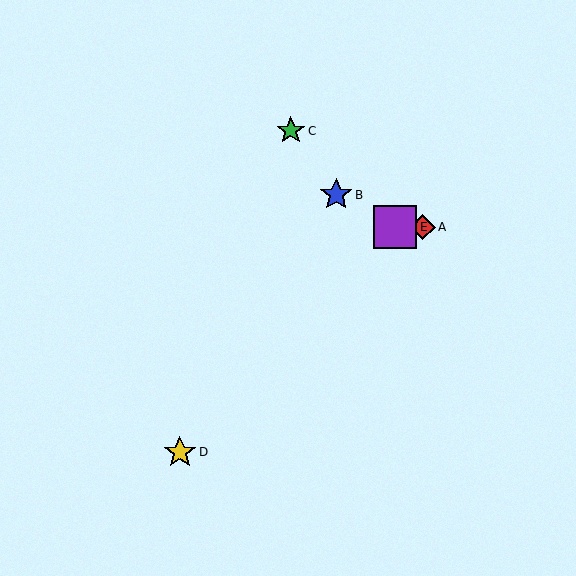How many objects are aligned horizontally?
2 objects (A, E) are aligned horizontally.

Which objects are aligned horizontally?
Objects A, E are aligned horizontally.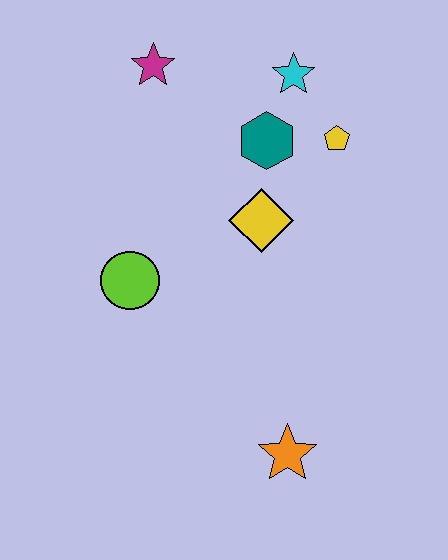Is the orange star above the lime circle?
No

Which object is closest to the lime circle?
The yellow diamond is closest to the lime circle.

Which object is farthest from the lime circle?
The cyan star is farthest from the lime circle.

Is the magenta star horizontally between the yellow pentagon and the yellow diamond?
No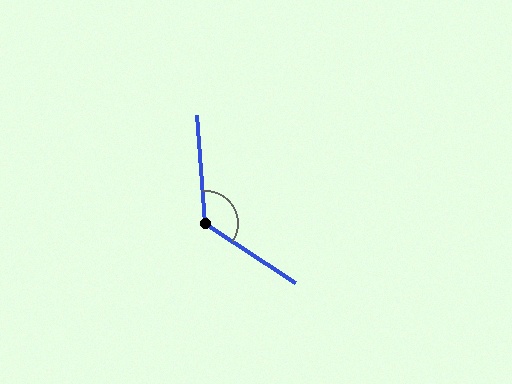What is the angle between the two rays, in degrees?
Approximately 127 degrees.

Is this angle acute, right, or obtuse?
It is obtuse.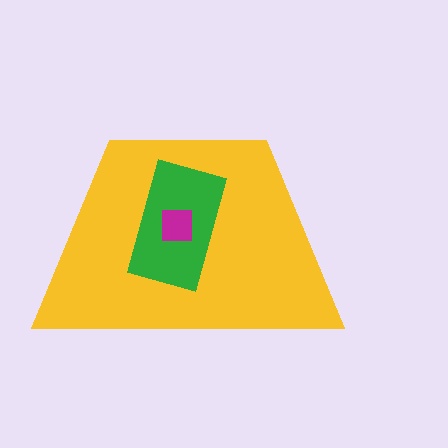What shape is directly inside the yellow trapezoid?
The green rectangle.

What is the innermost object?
The magenta square.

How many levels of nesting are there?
3.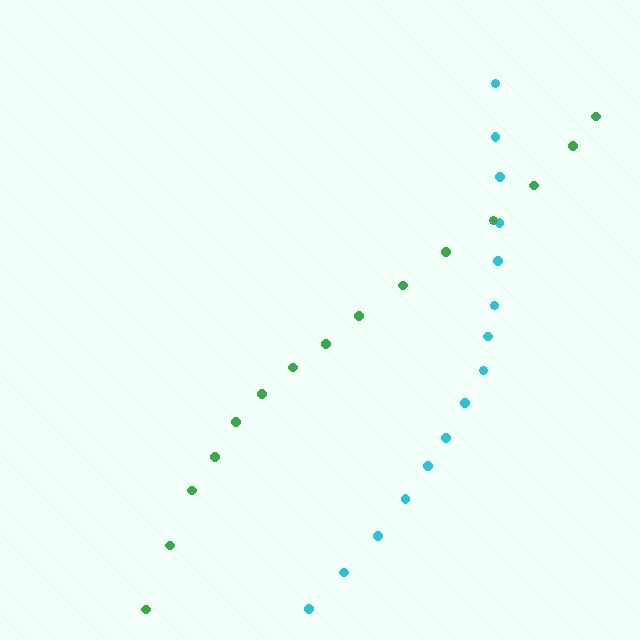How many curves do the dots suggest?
There are 2 distinct paths.